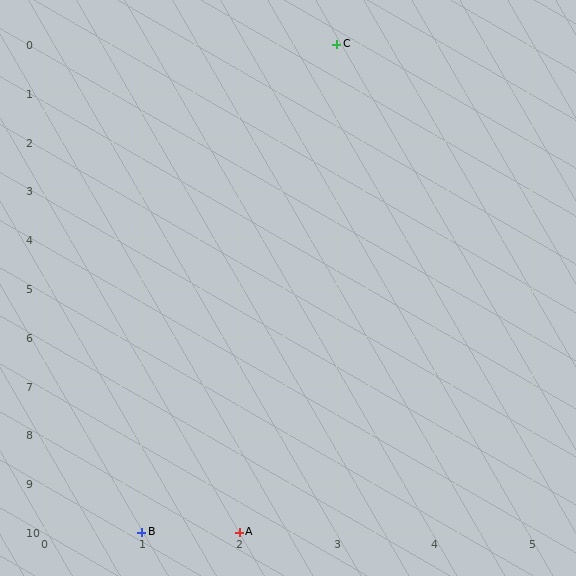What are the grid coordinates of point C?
Point C is at grid coordinates (3, 0).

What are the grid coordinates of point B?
Point B is at grid coordinates (1, 10).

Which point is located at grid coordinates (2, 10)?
Point A is at (2, 10).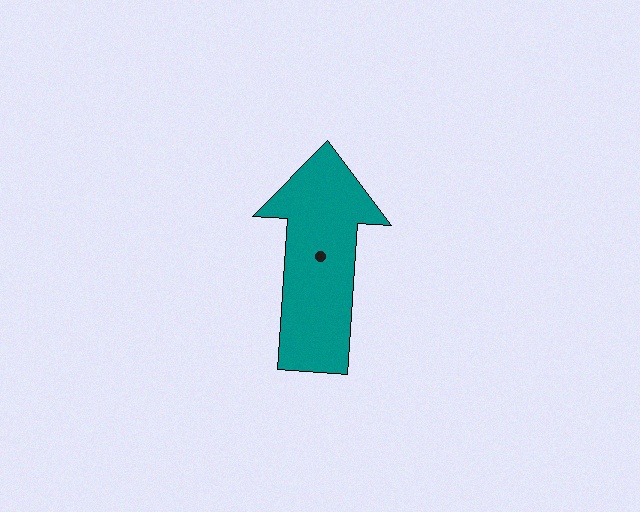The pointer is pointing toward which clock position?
Roughly 12 o'clock.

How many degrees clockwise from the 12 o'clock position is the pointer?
Approximately 4 degrees.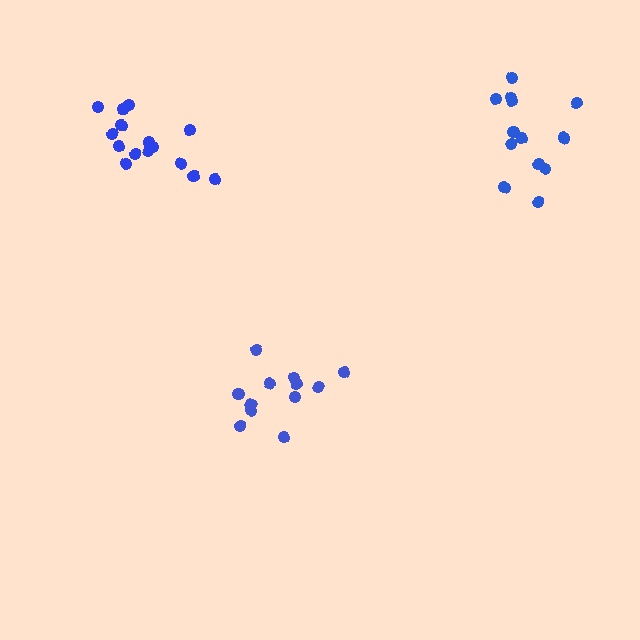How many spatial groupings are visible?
There are 3 spatial groupings.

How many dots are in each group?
Group 1: 12 dots, Group 2: 13 dots, Group 3: 15 dots (40 total).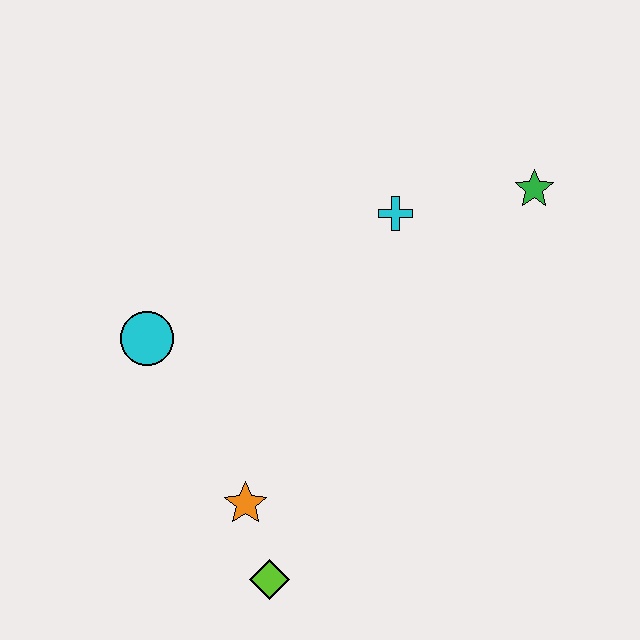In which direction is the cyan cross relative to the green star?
The cyan cross is to the left of the green star.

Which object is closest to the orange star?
The lime diamond is closest to the orange star.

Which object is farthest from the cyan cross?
The lime diamond is farthest from the cyan cross.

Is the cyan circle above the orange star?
Yes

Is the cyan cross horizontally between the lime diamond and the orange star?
No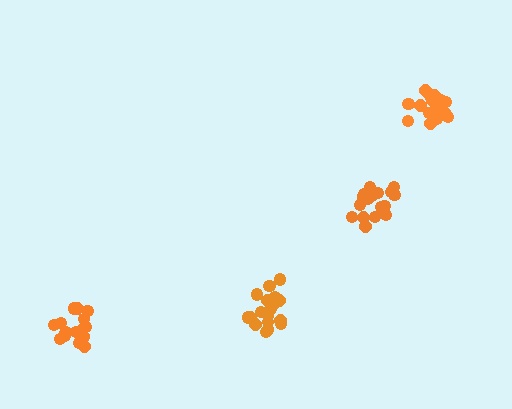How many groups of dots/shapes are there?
There are 4 groups.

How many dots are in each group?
Group 1: 18 dots, Group 2: 18 dots, Group 3: 19 dots, Group 4: 19 dots (74 total).